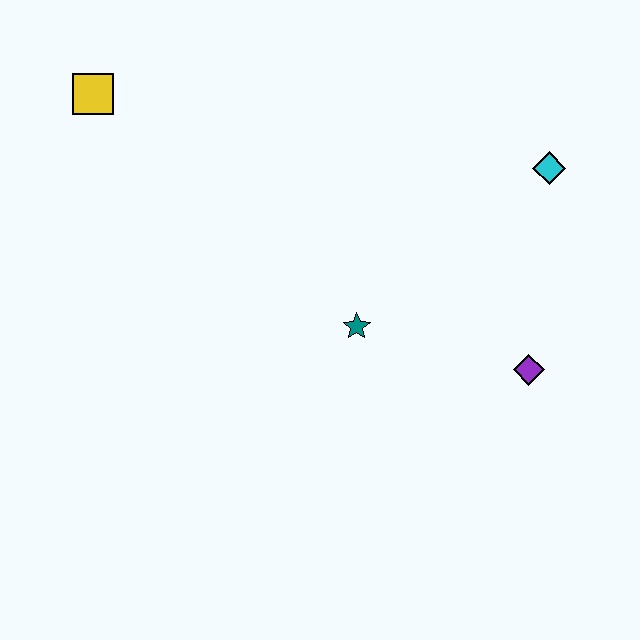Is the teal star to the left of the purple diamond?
Yes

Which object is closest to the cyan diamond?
The purple diamond is closest to the cyan diamond.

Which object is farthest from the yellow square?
The purple diamond is farthest from the yellow square.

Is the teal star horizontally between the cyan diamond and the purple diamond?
No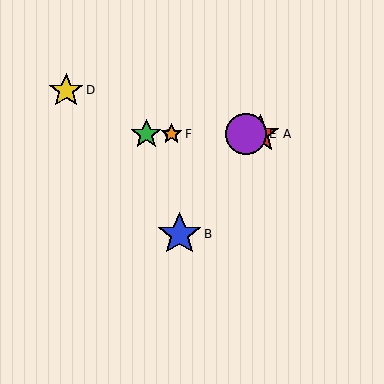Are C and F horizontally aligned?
Yes, both are at y≈134.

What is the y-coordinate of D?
Object D is at y≈90.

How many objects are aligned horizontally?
4 objects (A, C, E, F) are aligned horizontally.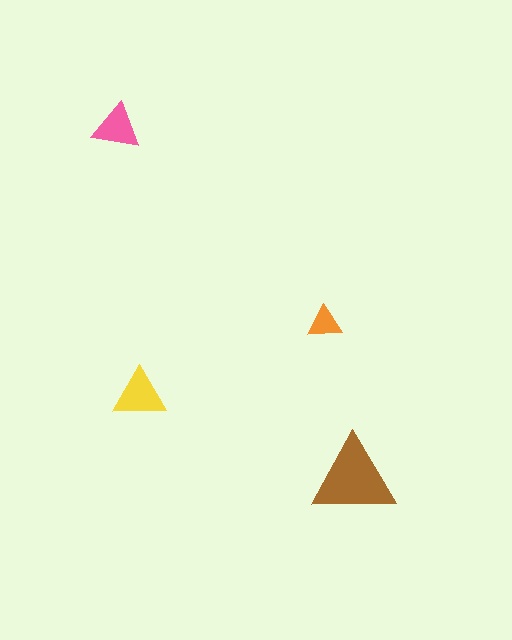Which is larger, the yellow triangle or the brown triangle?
The brown one.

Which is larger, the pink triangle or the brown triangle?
The brown one.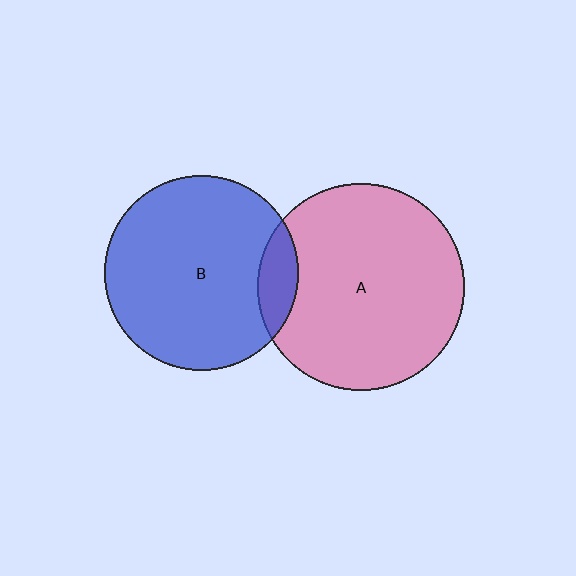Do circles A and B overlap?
Yes.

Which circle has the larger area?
Circle A (pink).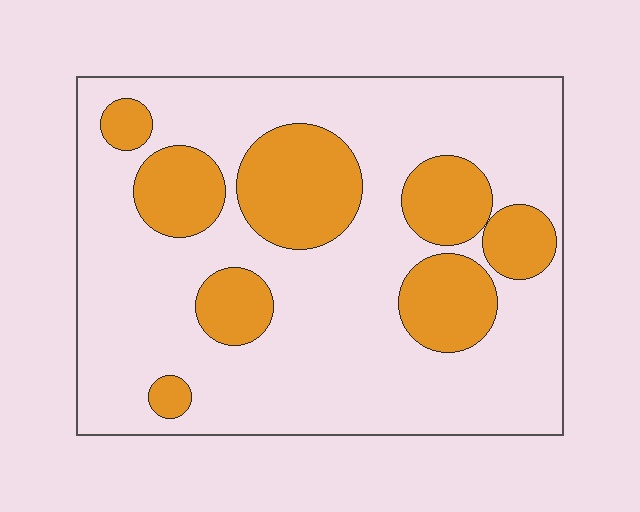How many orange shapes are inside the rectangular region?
8.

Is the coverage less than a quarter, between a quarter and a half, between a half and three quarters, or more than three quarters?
Between a quarter and a half.